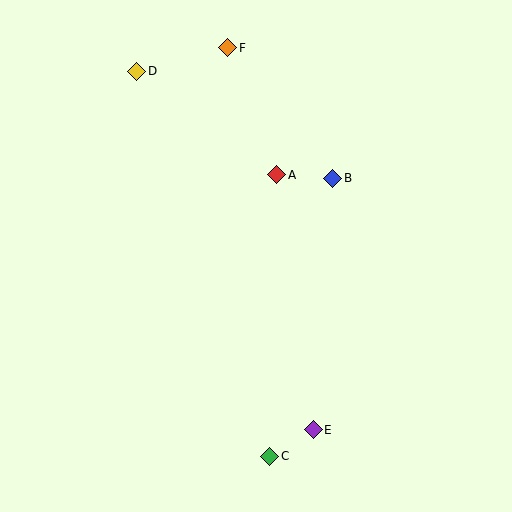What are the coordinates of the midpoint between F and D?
The midpoint between F and D is at (182, 60).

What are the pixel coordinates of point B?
Point B is at (333, 178).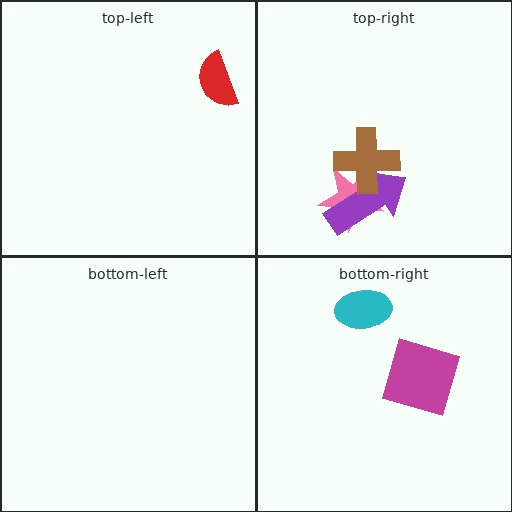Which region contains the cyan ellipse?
The bottom-right region.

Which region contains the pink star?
The top-right region.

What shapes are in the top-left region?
The red semicircle.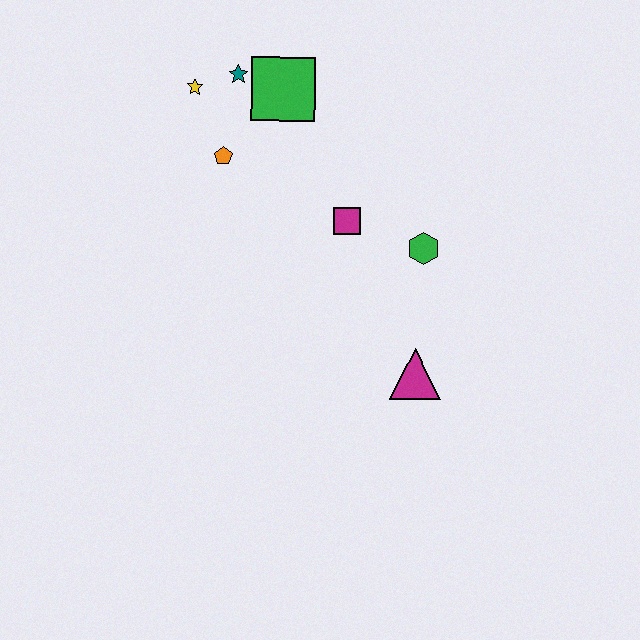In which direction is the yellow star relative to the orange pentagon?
The yellow star is above the orange pentagon.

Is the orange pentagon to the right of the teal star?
No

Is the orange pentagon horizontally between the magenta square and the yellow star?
Yes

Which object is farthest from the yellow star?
The magenta triangle is farthest from the yellow star.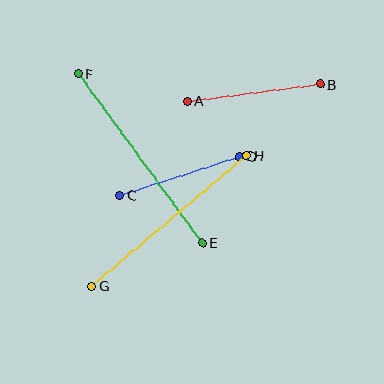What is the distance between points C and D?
The distance is approximately 126 pixels.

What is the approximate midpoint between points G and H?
The midpoint is at approximately (169, 221) pixels.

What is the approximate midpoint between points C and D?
The midpoint is at approximately (179, 176) pixels.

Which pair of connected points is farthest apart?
Points E and F are farthest apart.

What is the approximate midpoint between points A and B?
The midpoint is at approximately (254, 92) pixels.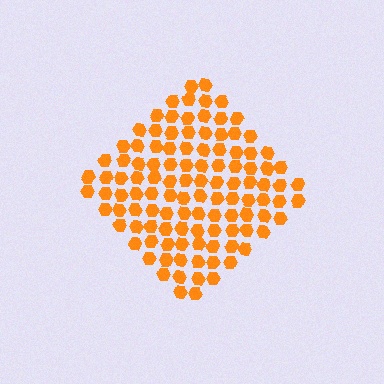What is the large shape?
The large shape is a diamond.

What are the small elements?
The small elements are hexagons.